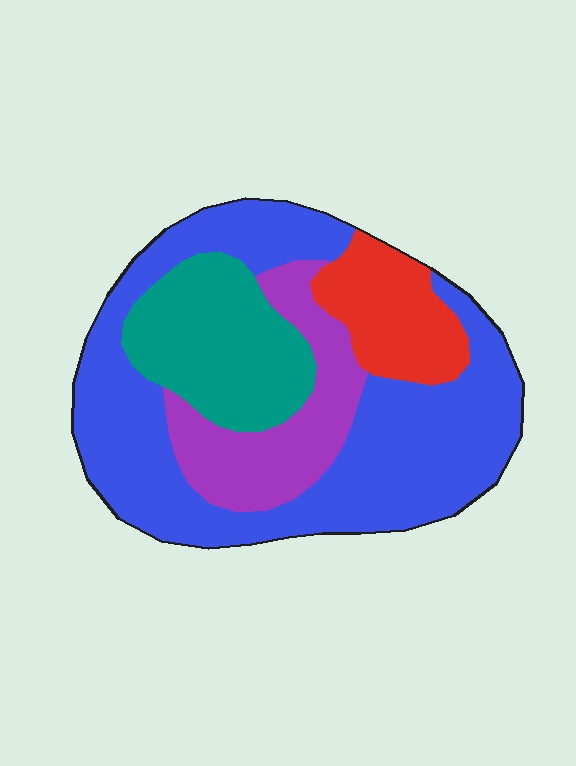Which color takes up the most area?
Blue, at roughly 50%.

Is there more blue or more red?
Blue.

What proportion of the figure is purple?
Purple takes up about one sixth (1/6) of the figure.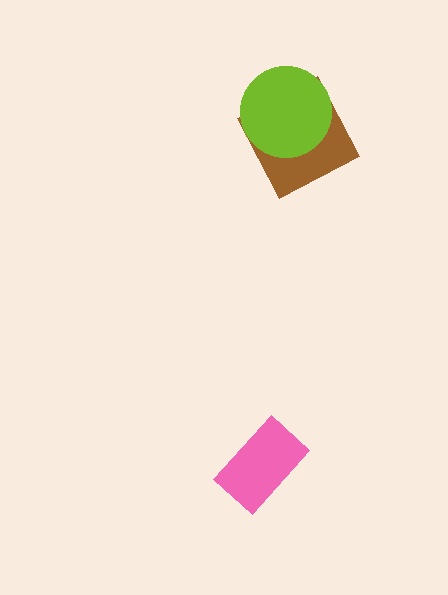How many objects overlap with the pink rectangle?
0 objects overlap with the pink rectangle.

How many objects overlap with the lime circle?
1 object overlaps with the lime circle.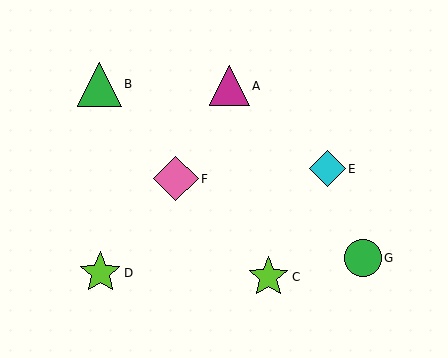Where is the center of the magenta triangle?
The center of the magenta triangle is at (229, 86).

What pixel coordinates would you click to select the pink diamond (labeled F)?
Click at (176, 179) to select the pink diamond F.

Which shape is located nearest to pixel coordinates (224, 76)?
The magenta triangle (labeled A) at (229, 86) is nearest to that location.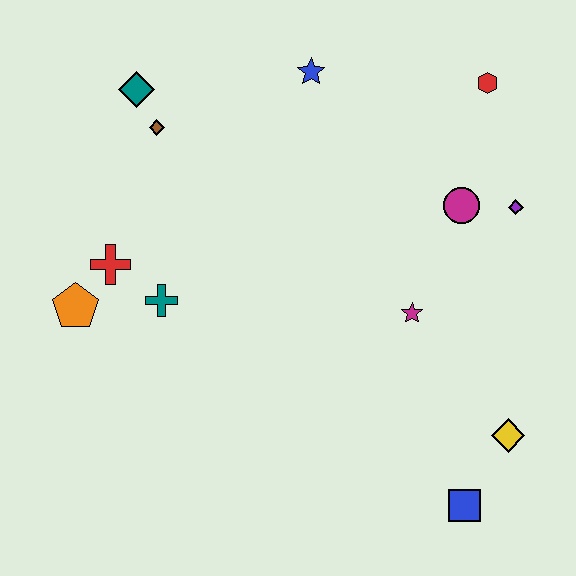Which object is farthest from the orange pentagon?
The red hexagon is farthest from the orange pentagon.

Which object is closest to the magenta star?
The magenta circle is closest to the magenta star.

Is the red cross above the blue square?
Yes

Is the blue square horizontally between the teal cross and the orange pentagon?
No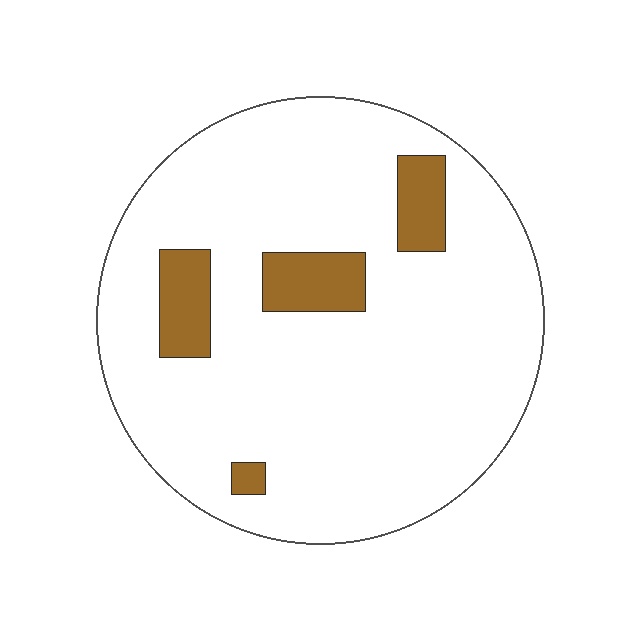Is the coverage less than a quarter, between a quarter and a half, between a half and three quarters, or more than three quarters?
Less than a quarter.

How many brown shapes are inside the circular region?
4.